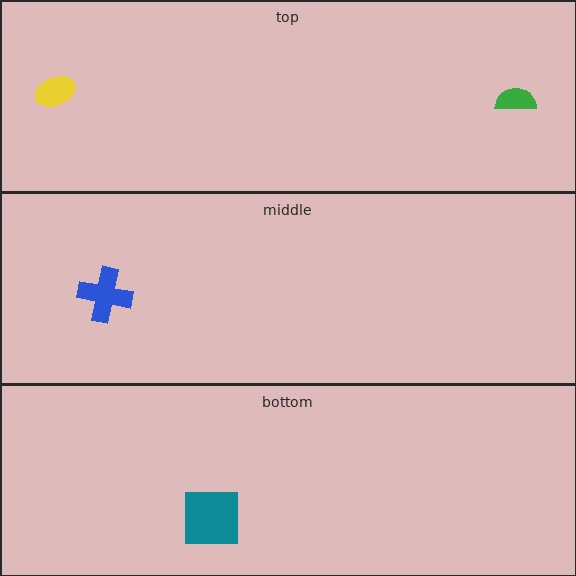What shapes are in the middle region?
The blue cross.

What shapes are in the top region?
The green semicircle, the yellow ellipse.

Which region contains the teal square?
The bottom region.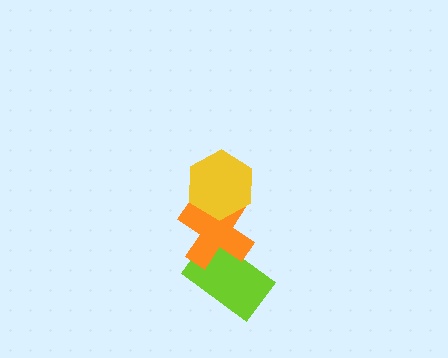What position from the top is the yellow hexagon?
The yellow hexagon is 1st from the top.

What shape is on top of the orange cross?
The yellow hexagon is on top of the orange cross.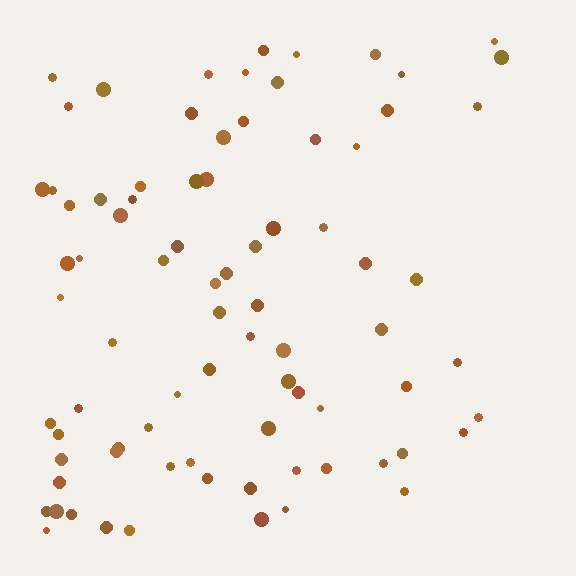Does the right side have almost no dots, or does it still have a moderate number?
Still a moderate number, just noticeably fewer than the left.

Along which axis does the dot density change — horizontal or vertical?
Horizontal.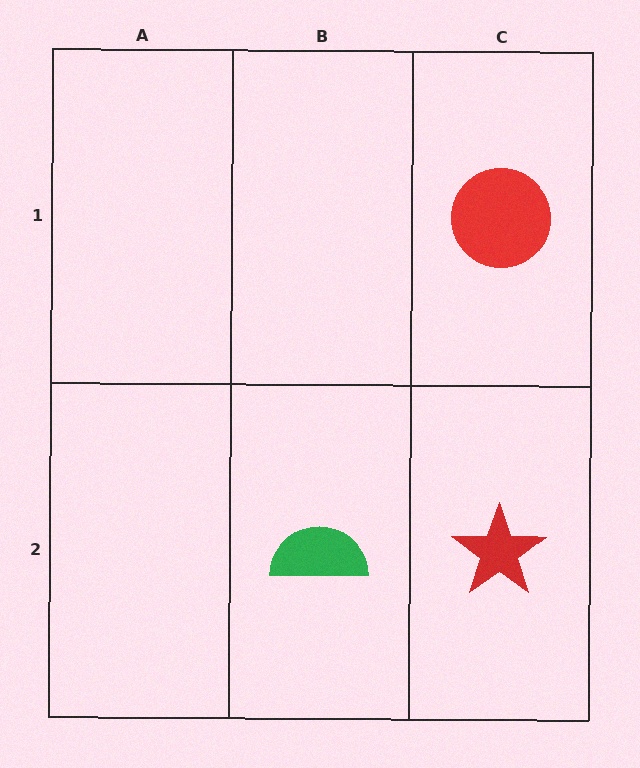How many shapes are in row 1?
1 shape.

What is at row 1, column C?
A red circle.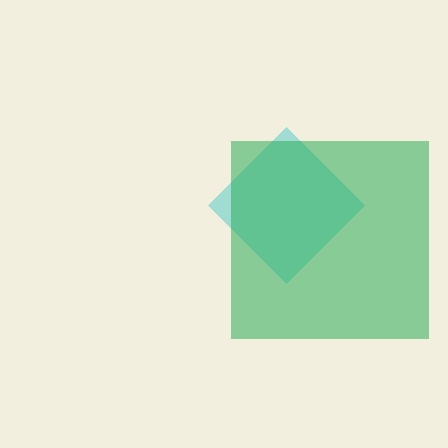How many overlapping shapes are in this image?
There are 2 overlapping shapes in the image.